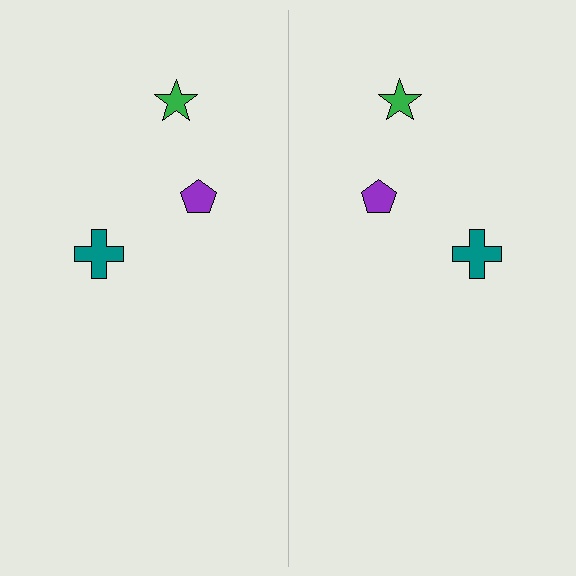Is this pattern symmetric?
Yes, this pattern has bilateral (reflection) symmetry.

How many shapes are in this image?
There are 6 shapes in this image.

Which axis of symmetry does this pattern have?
The pattern has a vertical axis of symmetry running through the center of the image.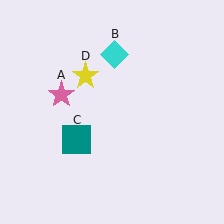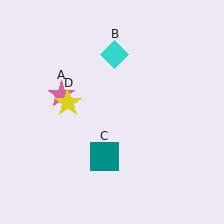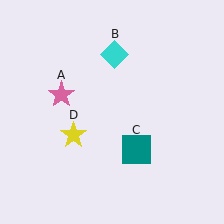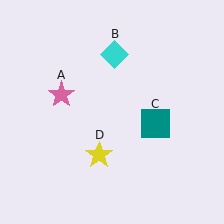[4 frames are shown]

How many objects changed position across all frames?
2 objects changed position: teal square (object C), yellow star (object D).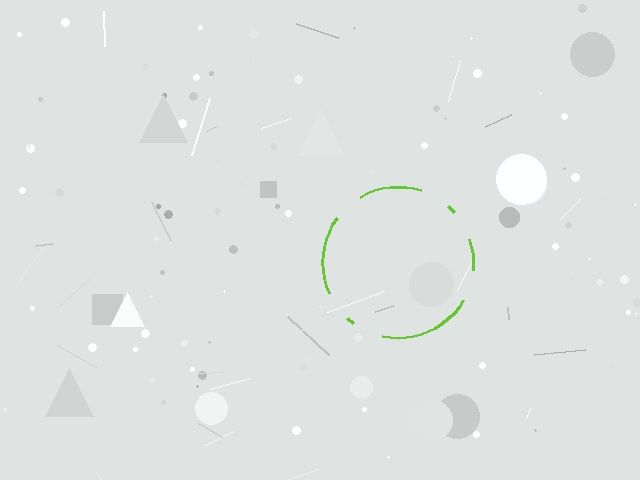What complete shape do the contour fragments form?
The contour fragments form a circle.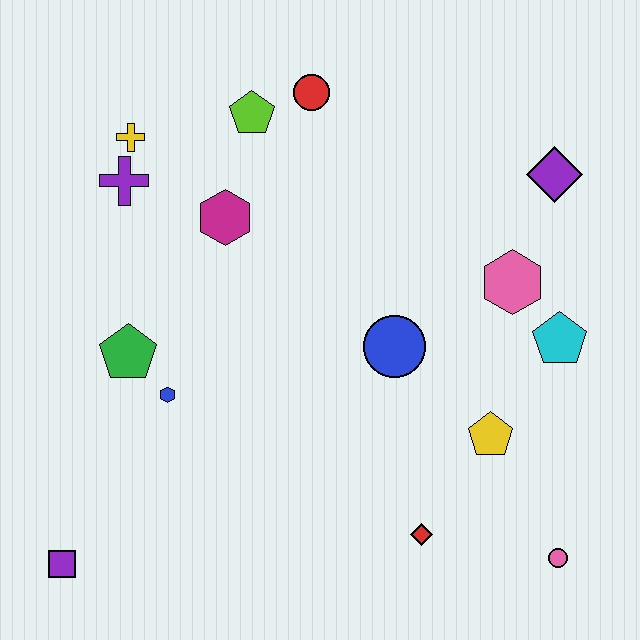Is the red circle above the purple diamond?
Yes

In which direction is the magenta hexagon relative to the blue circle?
The magenta hexagon is to the left of the blue circle.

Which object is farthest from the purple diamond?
The purple square is farthest from the purple diamond.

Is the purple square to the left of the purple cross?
Yes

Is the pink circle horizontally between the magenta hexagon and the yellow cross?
No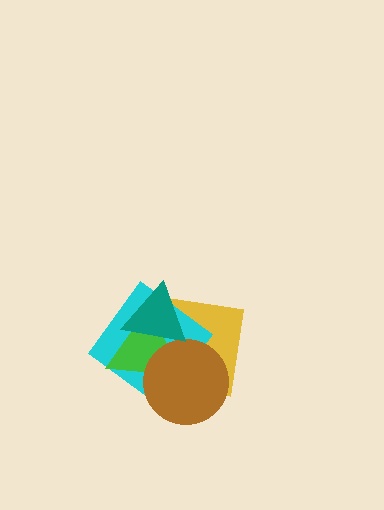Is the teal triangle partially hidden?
No, no other shape covers it.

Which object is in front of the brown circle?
The teal triangle is in front of the brown circle.